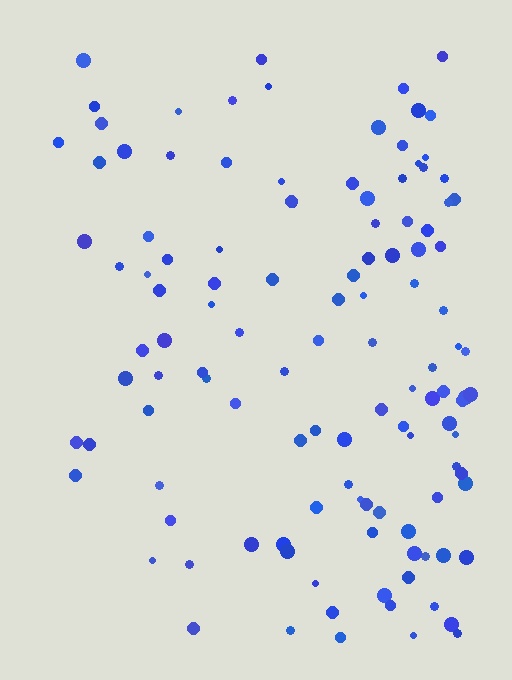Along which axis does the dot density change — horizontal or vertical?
Horizontal.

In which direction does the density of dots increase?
From left to right, with the right side densest.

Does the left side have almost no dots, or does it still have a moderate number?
Still a moderate number, just noticeably fewer than the right.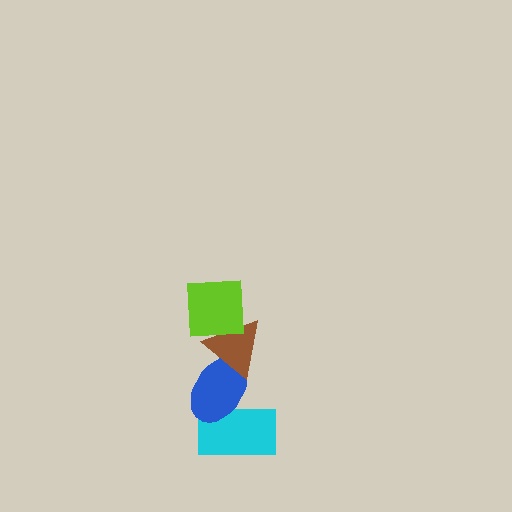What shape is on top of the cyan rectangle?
The blue ellipse is on top of the cyan rectangle.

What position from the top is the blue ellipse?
The blue ellipse is 3rd from the top.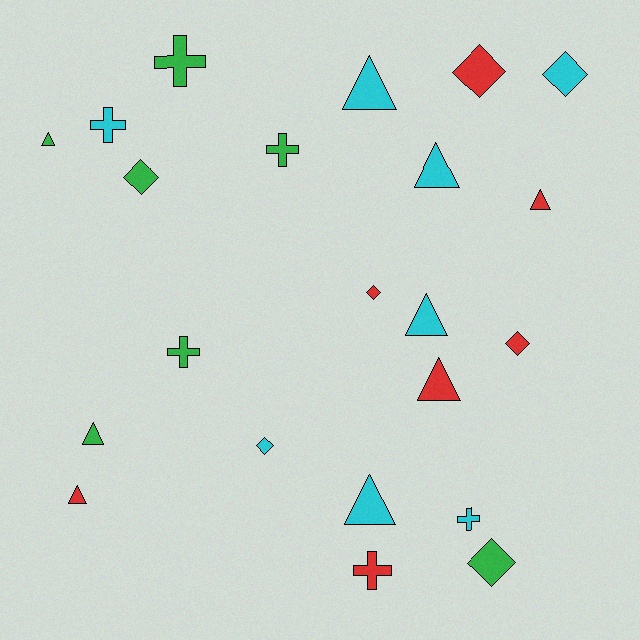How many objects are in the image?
There are 22 objects.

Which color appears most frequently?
Cyan, with 8 objects.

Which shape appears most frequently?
Triangle, with 9 objects.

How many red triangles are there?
There are 3 red triangles.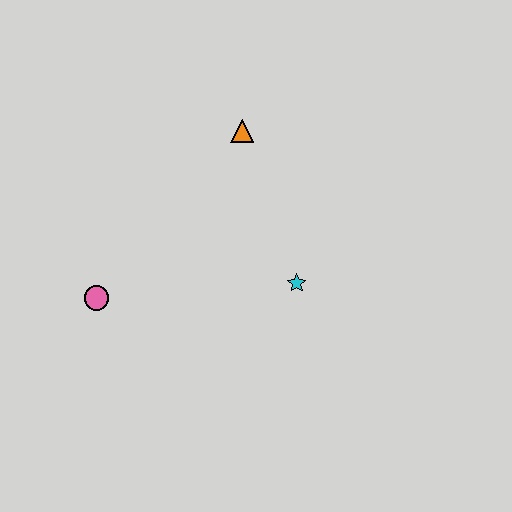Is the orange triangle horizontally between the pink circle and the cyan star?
Yes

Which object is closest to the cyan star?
The orange triangle is closest to the cyan star.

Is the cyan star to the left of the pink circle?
No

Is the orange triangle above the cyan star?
Yes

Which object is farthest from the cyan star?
The pink circle is farthest from the cyan star.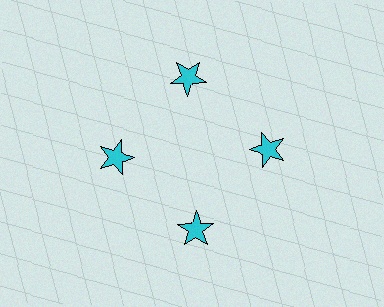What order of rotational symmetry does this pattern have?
This pattern has 4-fold rotational symmetry.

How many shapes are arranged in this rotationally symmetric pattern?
There are 4 shapes, arranged in 4 groups of 1.